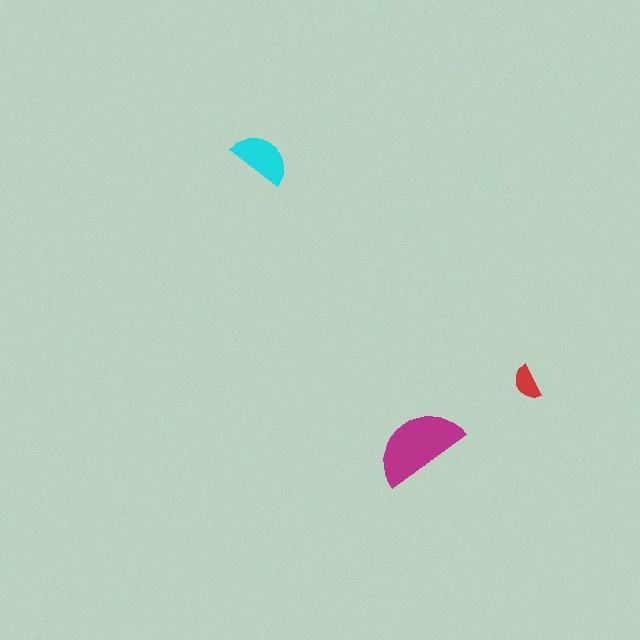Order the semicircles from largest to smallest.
the magenta one, the cyan one, the red one.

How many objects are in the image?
There are 3 objects in the image.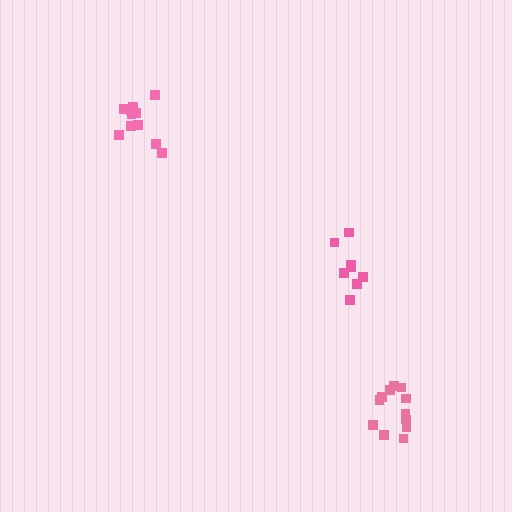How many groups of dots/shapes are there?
There are 3 groups.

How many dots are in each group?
Group 1: 8 dots, Group 2: 12 dots, Group 3: 11 dots (31 total).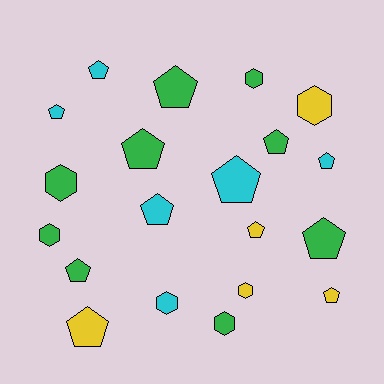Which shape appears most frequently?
Pentagon, with 13 objects.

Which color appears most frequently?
Green, with 9 objects.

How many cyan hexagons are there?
There is 1 cyan hexagon.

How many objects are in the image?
There are 20 objects.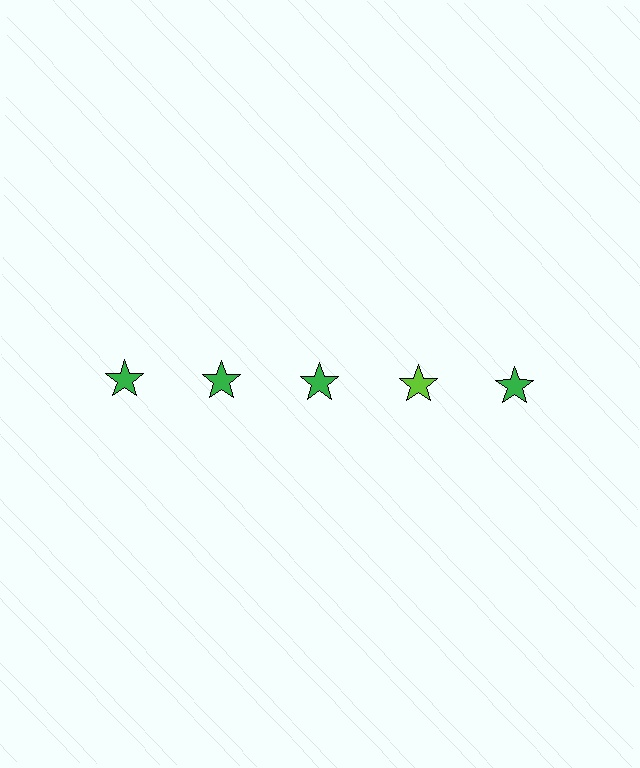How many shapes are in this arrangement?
There are 5 shapes arranged in a grid pattern.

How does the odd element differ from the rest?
It has a different color: lime instead of green.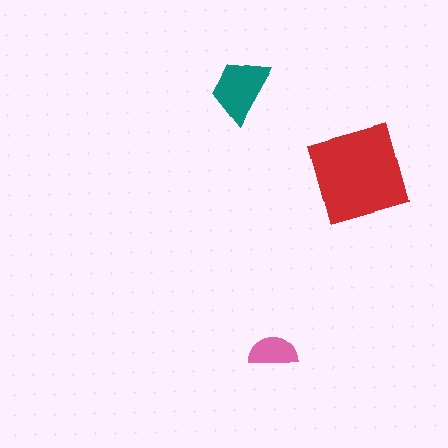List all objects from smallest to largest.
The pink semicircle, the teal trapezoid, the red diamond.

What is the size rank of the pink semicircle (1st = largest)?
3rd.